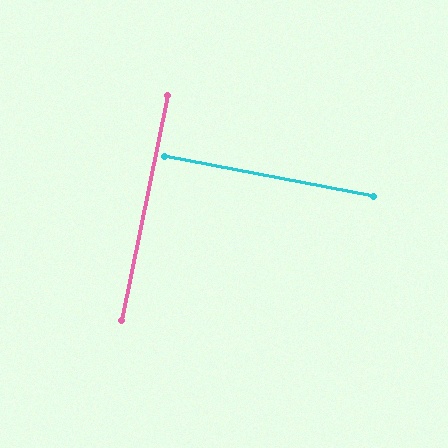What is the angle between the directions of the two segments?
Approximately 89 degrees.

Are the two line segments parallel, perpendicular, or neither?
Perpendicular — they meet at approximately 89°.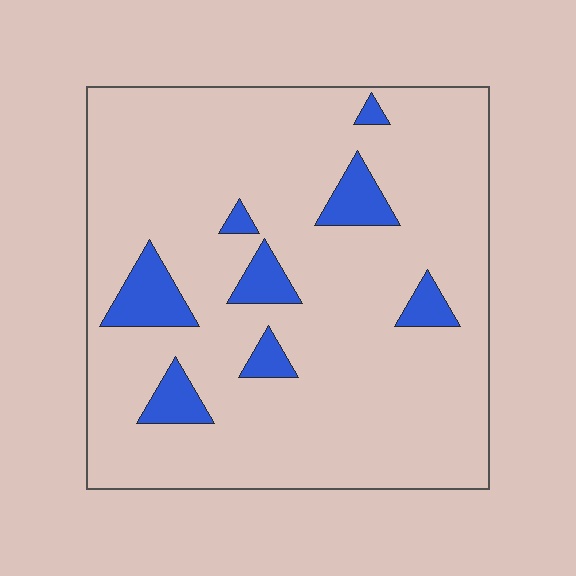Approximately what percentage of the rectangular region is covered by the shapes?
Approximately 10%.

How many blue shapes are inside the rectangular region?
8.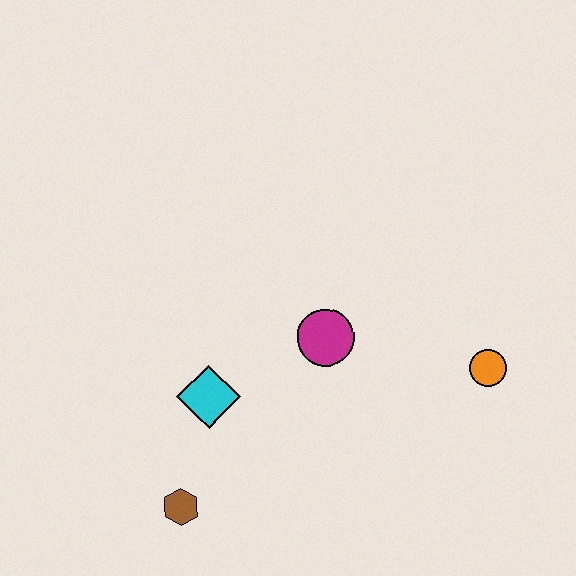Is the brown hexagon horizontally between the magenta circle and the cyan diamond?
No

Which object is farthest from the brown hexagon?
The orange circle is farthest from the brown hexagon.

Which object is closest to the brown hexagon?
The cyan diamond is closest to the brown hexagon.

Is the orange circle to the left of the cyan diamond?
No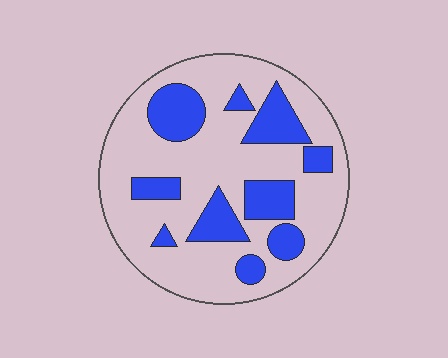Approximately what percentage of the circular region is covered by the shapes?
Approximately 25%.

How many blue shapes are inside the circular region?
10.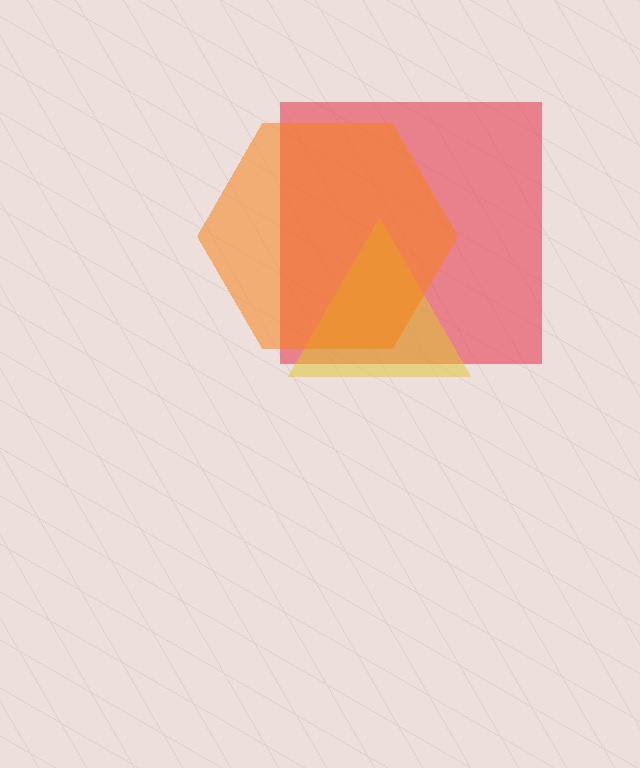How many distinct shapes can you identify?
There are 3 distinct shapes: a red square, a yellow triangle, an orange hexagon.